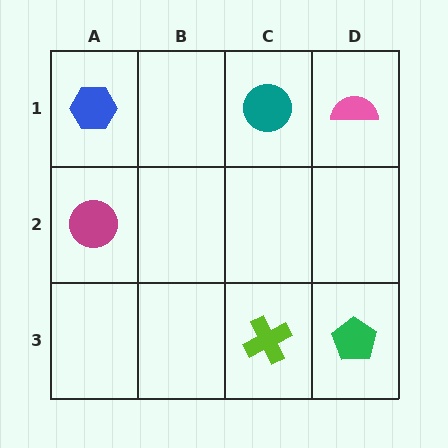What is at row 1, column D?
A pink semicircle.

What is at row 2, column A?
A magenta circle.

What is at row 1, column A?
A blue hexagon.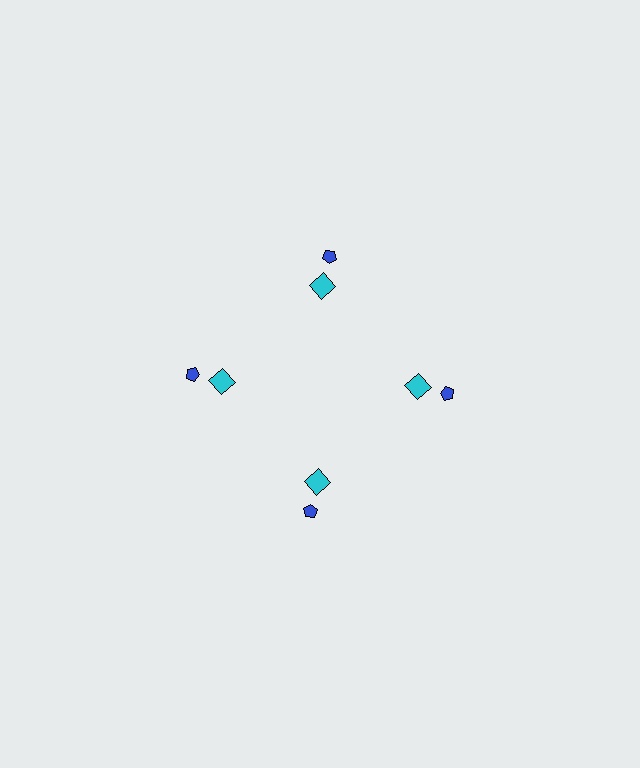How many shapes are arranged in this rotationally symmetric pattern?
There are 8 shapes, arranged in 4 groups of 2.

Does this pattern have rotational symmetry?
Yes, this pattern has 4-fold rotational symmetry. It looks the same after rotating 90 degrees around the center.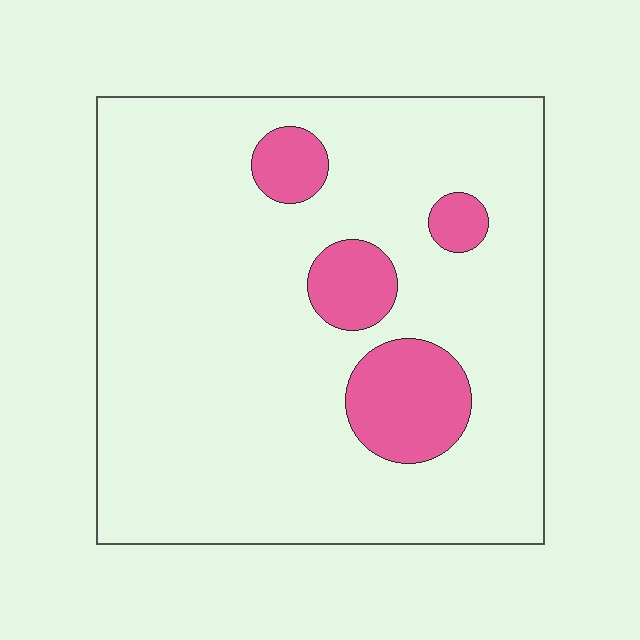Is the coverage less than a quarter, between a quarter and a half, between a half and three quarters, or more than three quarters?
Less than a quarter.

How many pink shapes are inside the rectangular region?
4.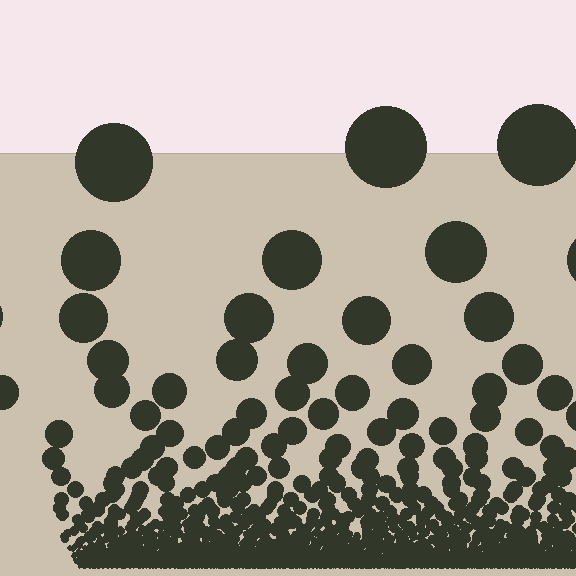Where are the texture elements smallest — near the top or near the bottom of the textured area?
Near the bottom.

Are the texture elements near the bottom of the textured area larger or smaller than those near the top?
Smaller. The gradient is inverted — elements near the bottom are smaller and denser.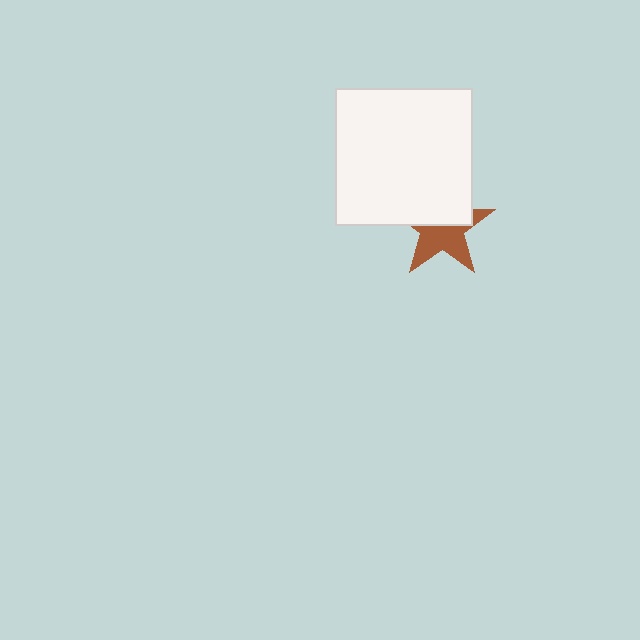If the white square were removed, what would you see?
You would see the complete brown star.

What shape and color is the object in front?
The object in front is a white square.